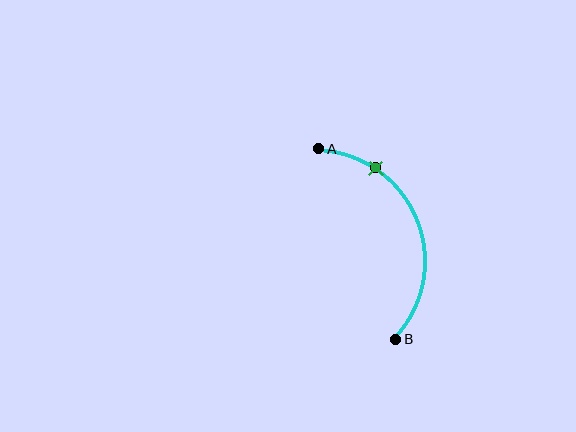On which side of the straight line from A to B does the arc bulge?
The arc bulges to the right of the straight line connecting A and B.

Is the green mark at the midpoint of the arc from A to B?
No. The green mark lies on the arc but is closer to endpoint A. The arc midpoint would be at the point on the curve equidistant along the arc from both A and B.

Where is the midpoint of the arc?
The arc midpoint is the point on the curve farthest from the straight line joining A and B. It sits to the right of that line.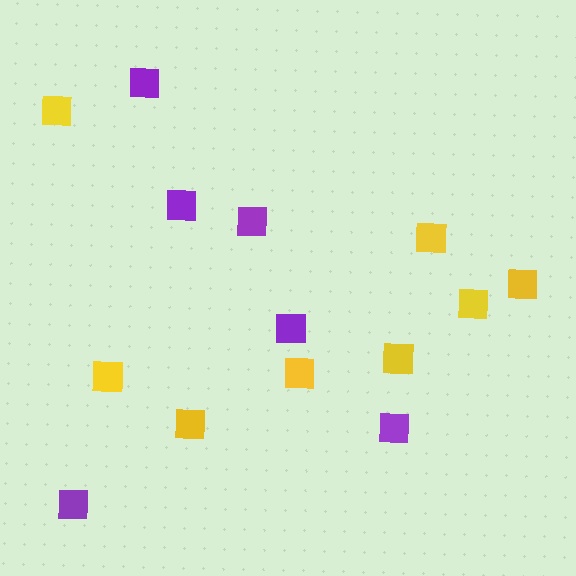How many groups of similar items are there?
There are 2 groups: one group of purple squares (6) and one group of yellow squares (8).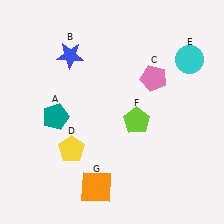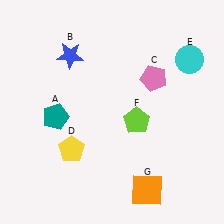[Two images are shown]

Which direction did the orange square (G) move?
The orange square (G) moved right.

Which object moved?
The orange square (G) moved right.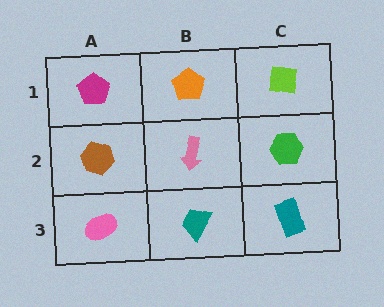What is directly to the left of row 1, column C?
An orange pentagon.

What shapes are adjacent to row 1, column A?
A brown hexagon (row 2, column A), an orange pentagon (row 1, column B).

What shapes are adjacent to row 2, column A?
A magenta pentagon (row 1, column A), a pink ellipse (row 3, column A), a pink arrow (row 2, column B).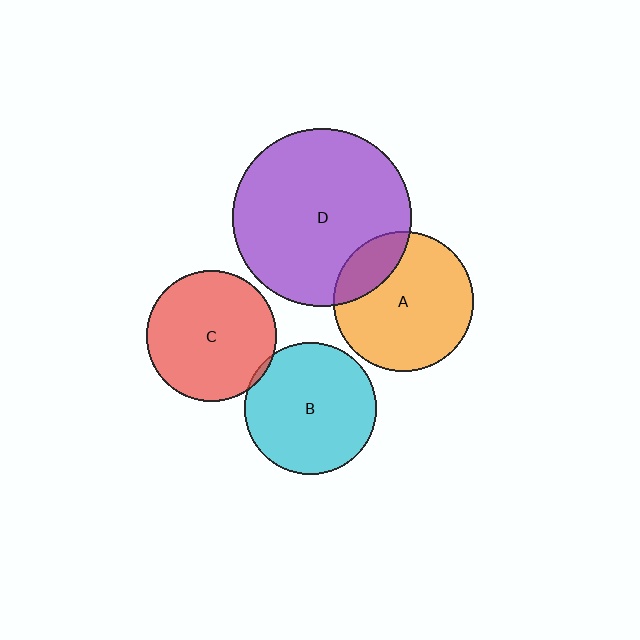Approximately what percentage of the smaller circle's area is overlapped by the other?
Approximately 20%.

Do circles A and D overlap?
Yes.